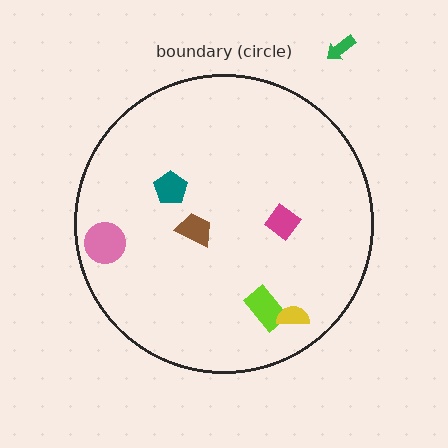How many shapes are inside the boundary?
6 inside, 1 outside.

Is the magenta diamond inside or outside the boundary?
Inside.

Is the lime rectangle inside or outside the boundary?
Inside.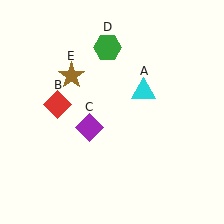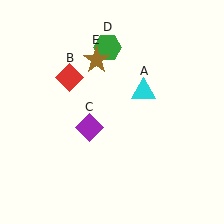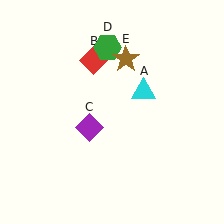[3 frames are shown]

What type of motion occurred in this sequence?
The red diamond (object B), brown star (object E) rotated clockwise around the center of the scene.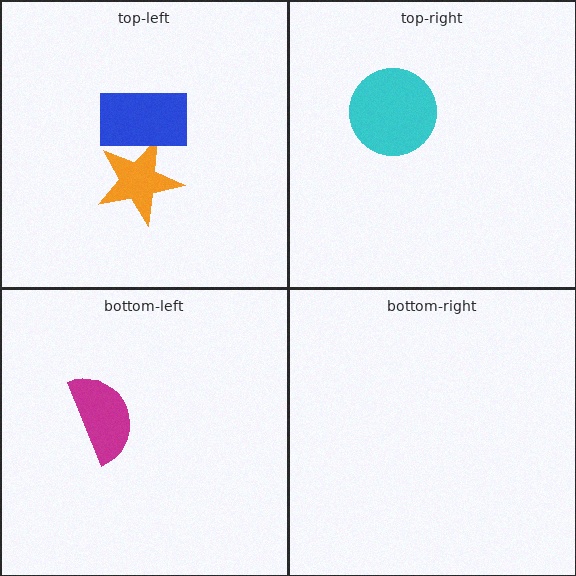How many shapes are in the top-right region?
1.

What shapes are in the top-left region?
The orange star, the blue rectangle.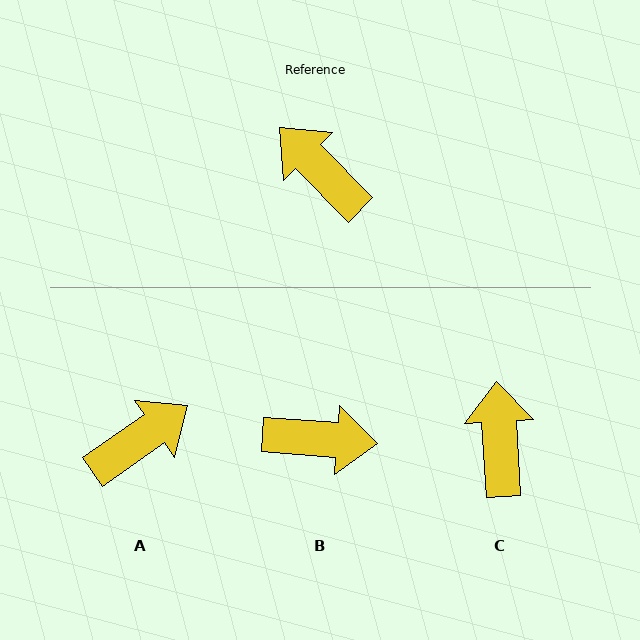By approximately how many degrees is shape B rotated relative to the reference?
Approximately 139 degrees clockwise.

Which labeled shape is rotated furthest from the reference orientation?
B, about 139 degrees away.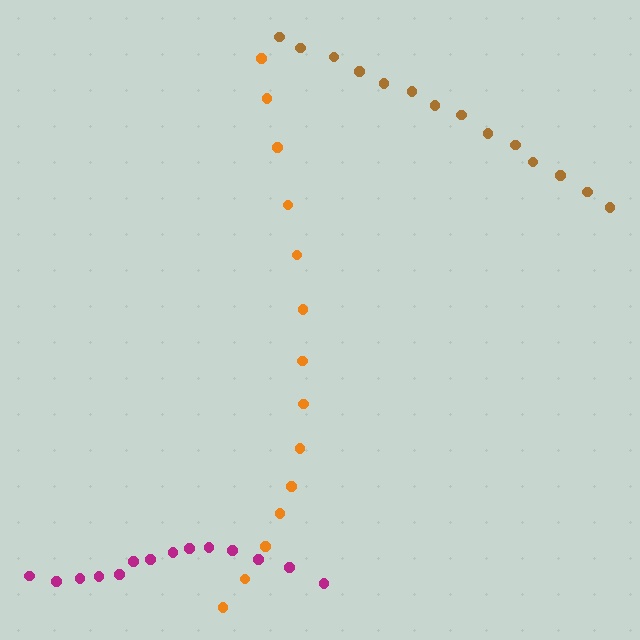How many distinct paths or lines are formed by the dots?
There are 3 distinct paths.